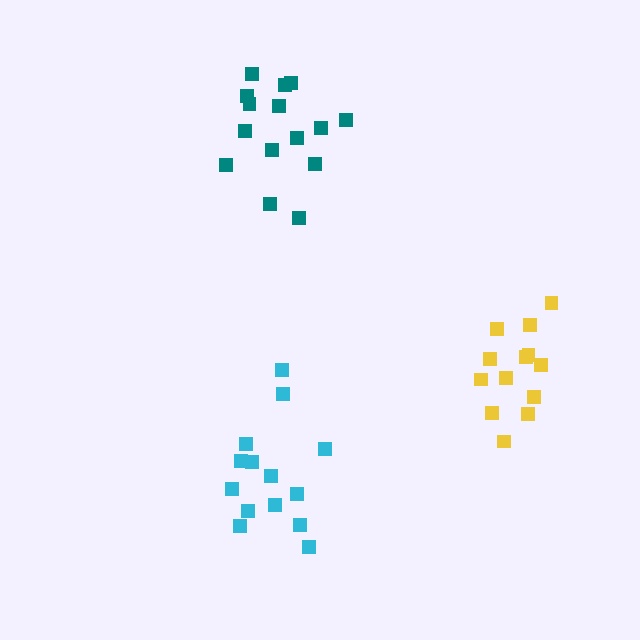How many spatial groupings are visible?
There are 3 spatial groupings.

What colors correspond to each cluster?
The clusters are colored: cyan, teal, yellow.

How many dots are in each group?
Group 1: 14 dots, Group 2: 15 dots, Group 3: 13 dots (42 total).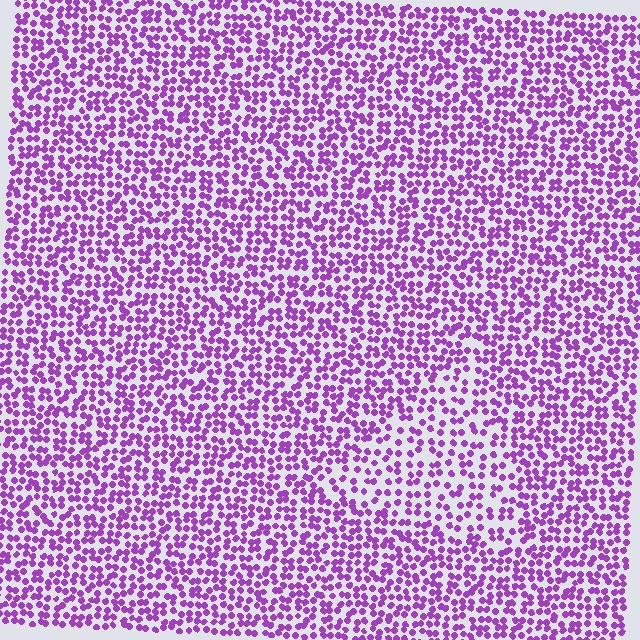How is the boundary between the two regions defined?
The boundary is defined by a change in element density (approximately 1.6x ratio). All elements are the same color, size, and shape.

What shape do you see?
I see a triangle.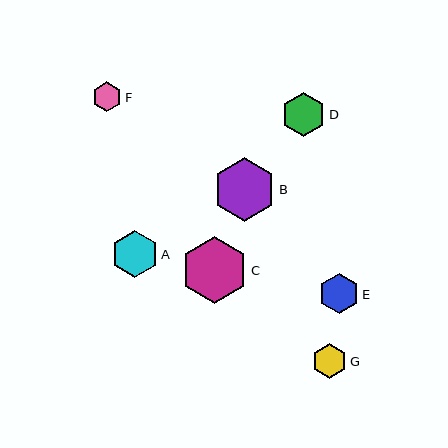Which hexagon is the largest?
Hexagon C is the largest with a size of approximately 67 pixels.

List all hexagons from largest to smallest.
From largest to smallest: C, B, A, D, E, G, F.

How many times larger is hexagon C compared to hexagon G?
Hexagon C is approximately 1.9 times the size of hexagon G.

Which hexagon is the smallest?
Hexagon F is the smallest with a size of approximately 30 pixels.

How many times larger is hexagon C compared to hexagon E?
Hexagon C is approximately 1.7 times the size of hexagon E.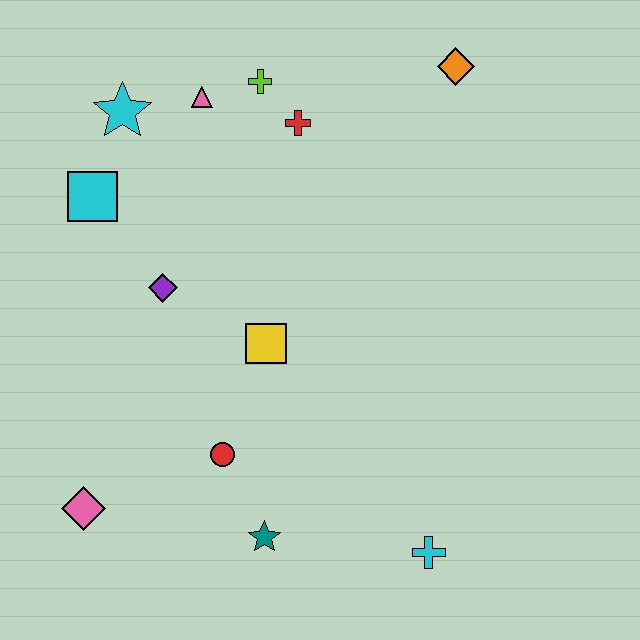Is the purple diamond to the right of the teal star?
No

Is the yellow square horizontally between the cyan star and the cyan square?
No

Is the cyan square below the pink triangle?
Yes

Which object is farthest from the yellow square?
The orange diamond is farthest from the yellow square.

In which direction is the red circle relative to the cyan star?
The red circle is below the cyan star.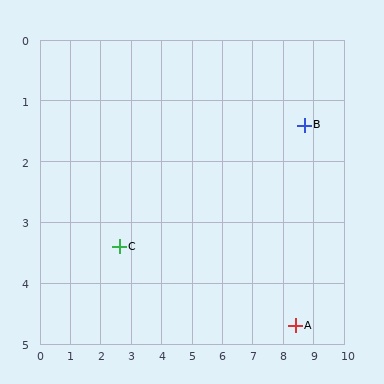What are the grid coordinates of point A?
Point A is at approximately (8.4, 4.7).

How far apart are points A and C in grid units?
Points A and C are about 5.9 grid units apart.